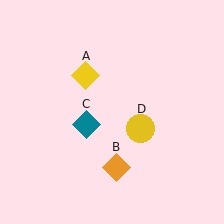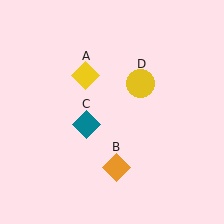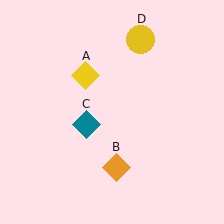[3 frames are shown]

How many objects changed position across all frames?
1 object changed position: yellow circle (object D).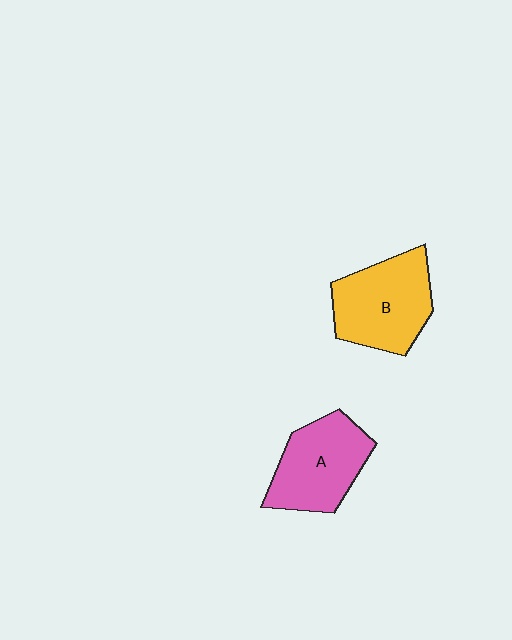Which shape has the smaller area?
Shape A (pink).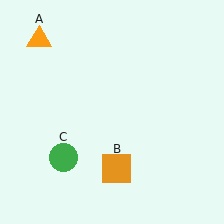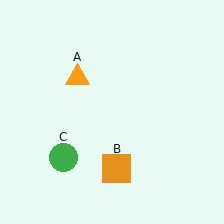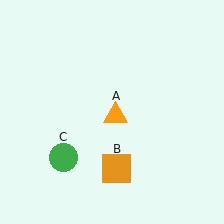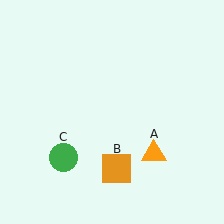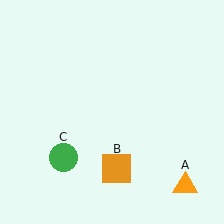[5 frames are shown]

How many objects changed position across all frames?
1 object changed position: orange triangle (object A).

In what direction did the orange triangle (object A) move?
The orange triangle (object A) moved down and to the right.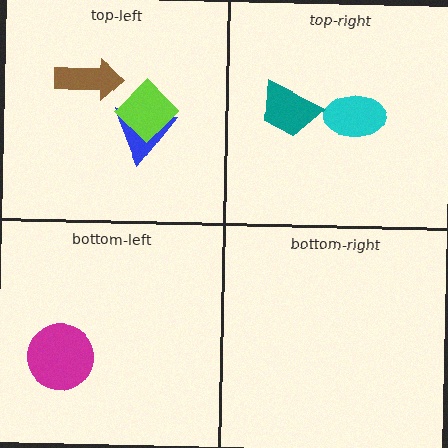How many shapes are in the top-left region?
3.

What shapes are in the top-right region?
The cyan ellipse, the teal trapezoid.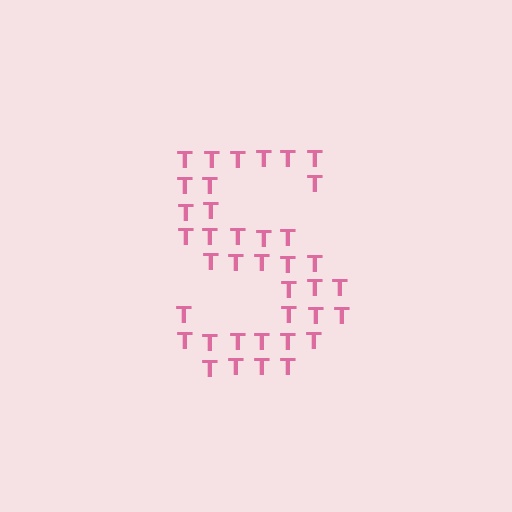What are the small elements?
The small elements are letter T's.